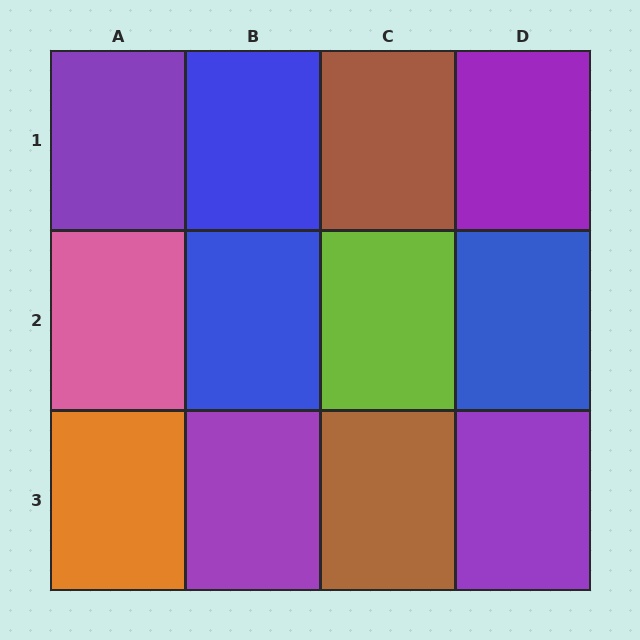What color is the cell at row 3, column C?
Brown.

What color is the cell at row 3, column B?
Purple.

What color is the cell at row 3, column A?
Orange.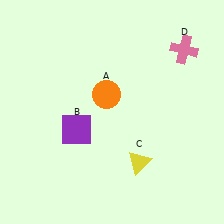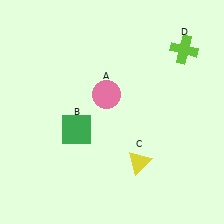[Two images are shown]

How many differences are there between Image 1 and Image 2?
There are 3 differences between the two images.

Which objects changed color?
A changed from orange to pink. B changed from purple to green. D changed from pink to lime.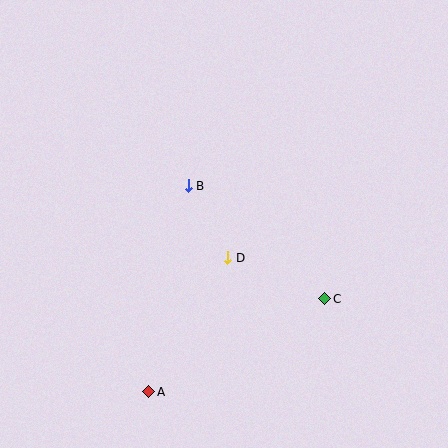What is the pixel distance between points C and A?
The distance between C and A is 199 pixels.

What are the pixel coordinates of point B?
Point B is at (188, 186).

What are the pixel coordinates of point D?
Point D is at (228, 258).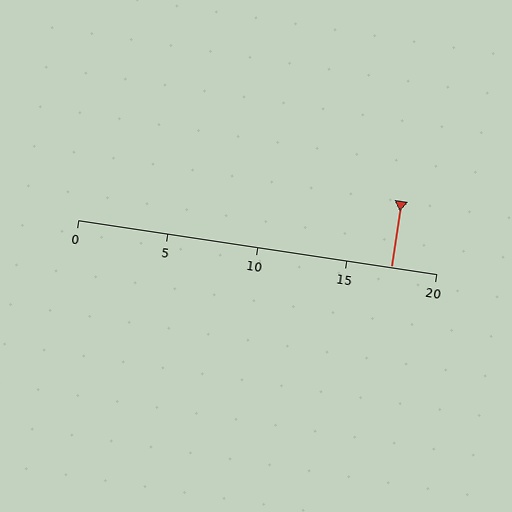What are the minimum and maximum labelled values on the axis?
The axis runs from 0 to 20.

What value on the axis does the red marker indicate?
The marker indicates approximately 17.5.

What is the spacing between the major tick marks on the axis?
The major ticks are spaced 5 apart.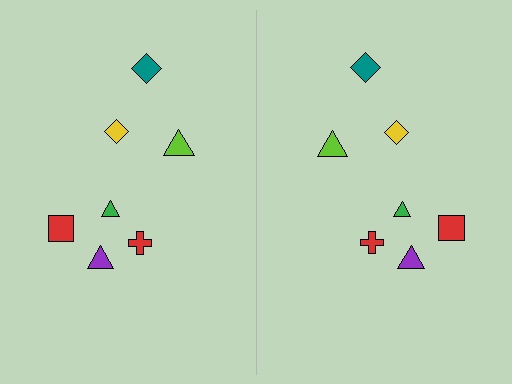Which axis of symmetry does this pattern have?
The pattern has a vertical axis of symmetry running through the center of the image.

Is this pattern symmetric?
Yes, this pattern has bilateral (reflection) symmetry.